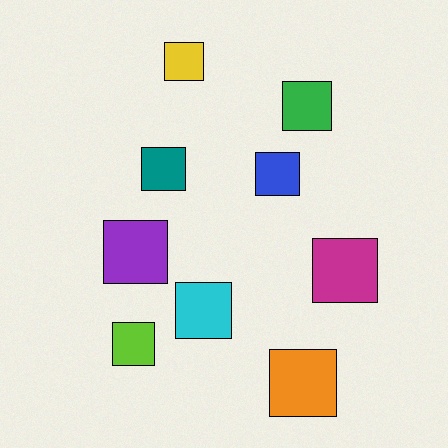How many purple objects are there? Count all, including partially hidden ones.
There is 1 purple object.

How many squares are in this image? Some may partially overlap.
There are 9 squares.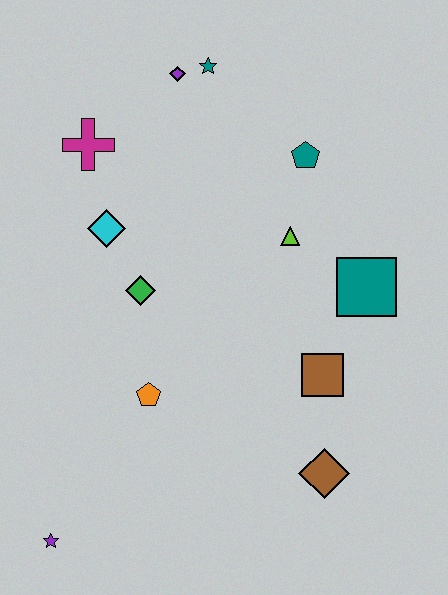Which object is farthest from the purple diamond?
The purple star is farthest from the purple diamond.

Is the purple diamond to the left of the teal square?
Yes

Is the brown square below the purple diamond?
Yes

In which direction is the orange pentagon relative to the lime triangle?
The orange pentagon is below the lime triangle.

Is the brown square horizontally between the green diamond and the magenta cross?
No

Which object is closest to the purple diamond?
The teal star is closest to the purple diamond.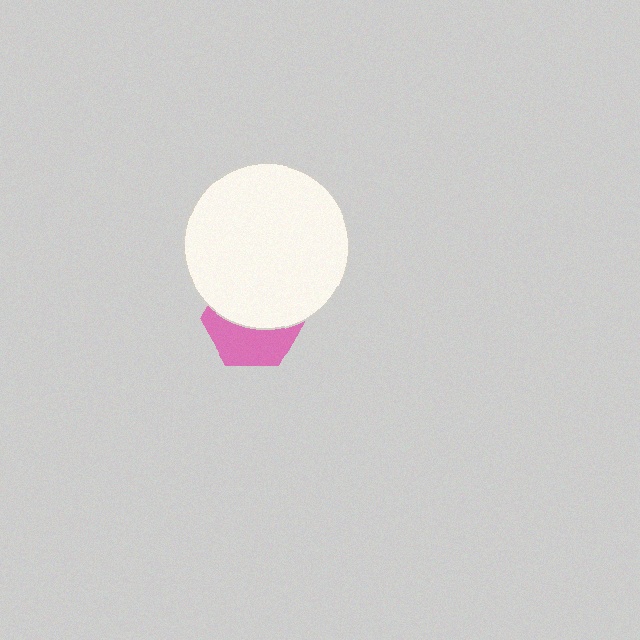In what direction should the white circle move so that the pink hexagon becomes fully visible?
The white circle should move up. That is the shortest direction to clear the overlap and leave the pink hexagon fully visible.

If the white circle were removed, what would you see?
You would see the complete pink hexagon.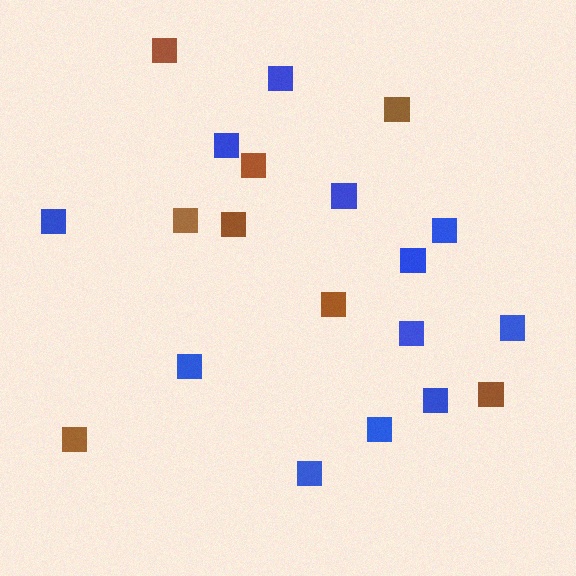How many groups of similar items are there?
There are 2 groups: one group of brown squares (8) and one group of blue squares (12).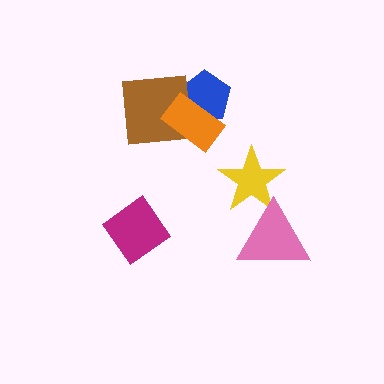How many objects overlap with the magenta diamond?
0 objects overlap with the magenta diamond.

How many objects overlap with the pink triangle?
1 object overlaps with the pink triangle.